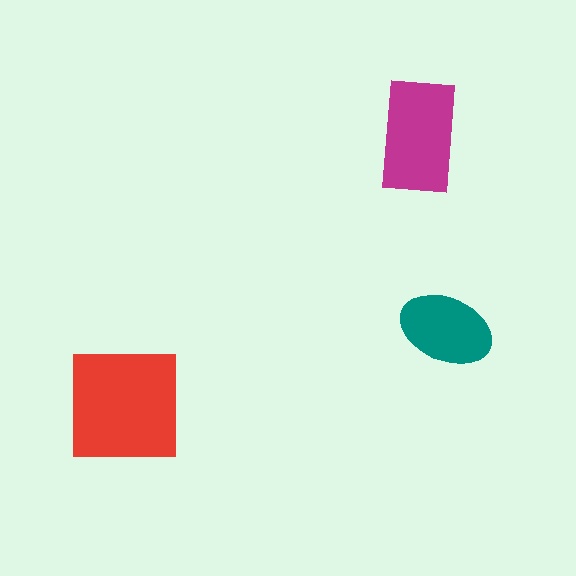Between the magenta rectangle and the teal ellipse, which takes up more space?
The magenta rectangle.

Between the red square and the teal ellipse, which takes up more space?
The red square.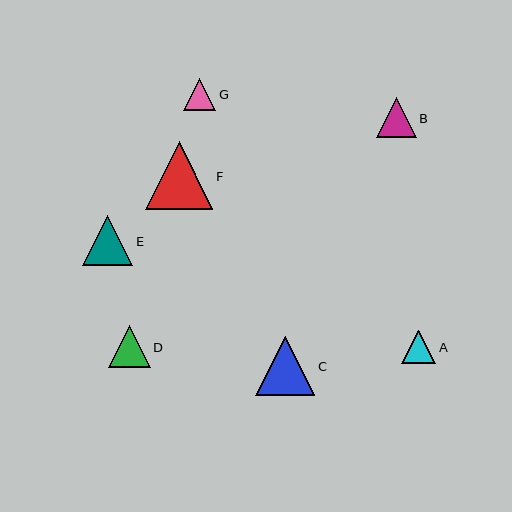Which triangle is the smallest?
Triangle G is the smallest with a size of approximately 33 pixels.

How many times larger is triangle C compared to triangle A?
Triangle C is approximately 1.7 times the size of triangle A.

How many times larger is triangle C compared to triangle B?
Triangle C is approximately 1.5 times the size of triangle B.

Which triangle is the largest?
Triangle F is the largest with a size of approximately 68 pixels.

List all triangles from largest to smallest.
From largest to smallest: F, C, E, D, B, A, G.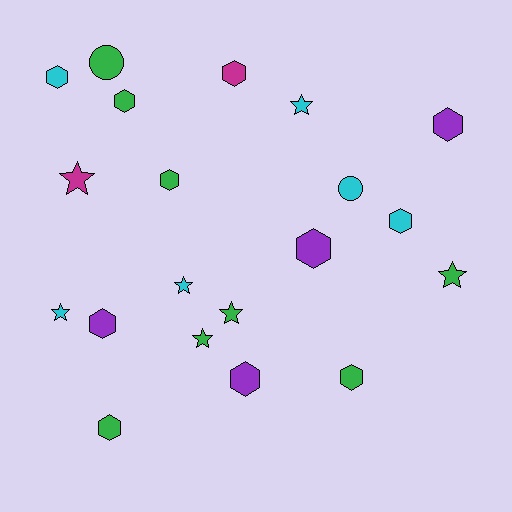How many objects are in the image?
There are 20 objects.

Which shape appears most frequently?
Hexagon, with 11 objects.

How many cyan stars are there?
There are 3 cyan stars.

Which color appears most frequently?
Green, with 8 objects.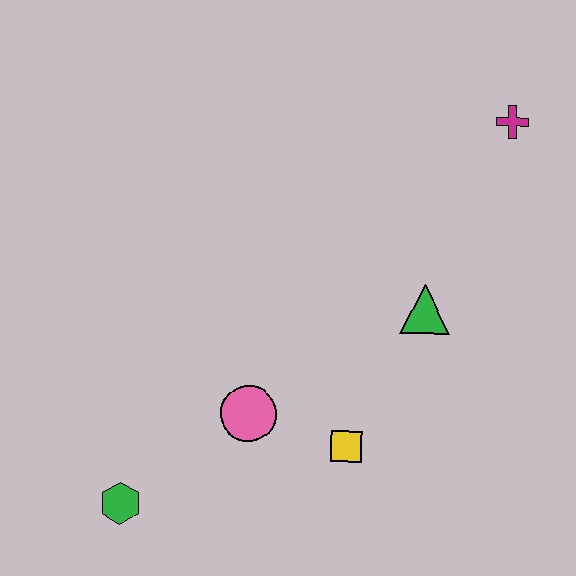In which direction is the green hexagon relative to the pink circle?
The green hexagon is to the left of the pink circle.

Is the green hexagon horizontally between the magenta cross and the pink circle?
No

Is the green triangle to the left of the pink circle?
No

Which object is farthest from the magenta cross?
The green hexagon is farthest from the magenta cross.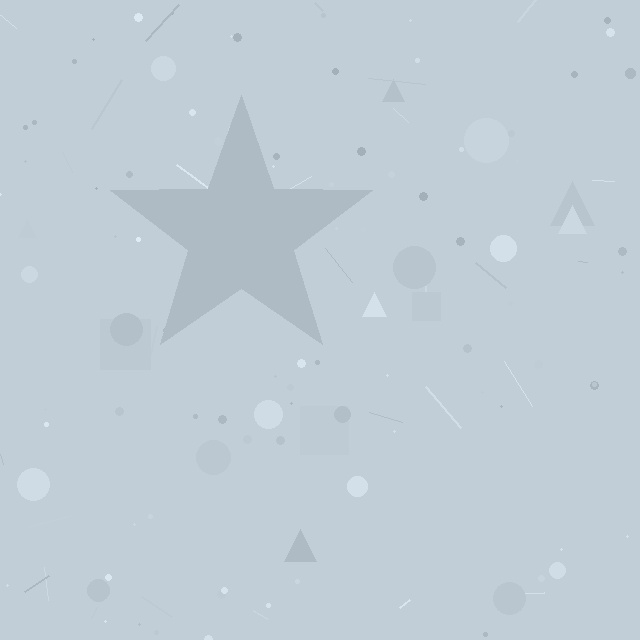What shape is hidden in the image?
A star is hidden in the image.